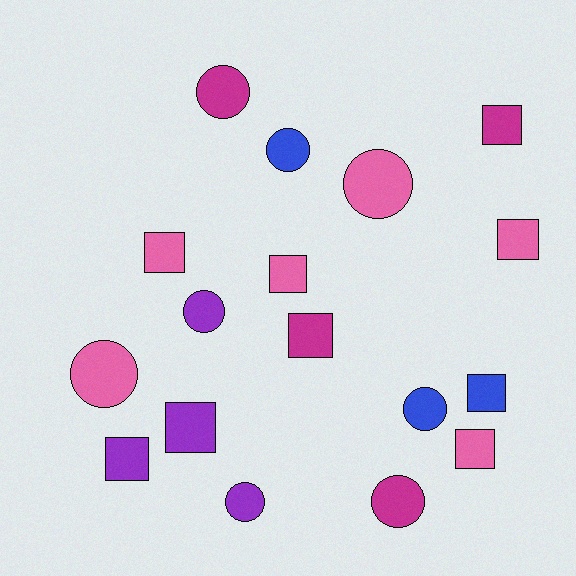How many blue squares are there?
There is 1 blue square.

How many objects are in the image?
There are 17 objects.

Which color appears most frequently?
Pink, with 6 objects.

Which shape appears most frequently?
Square, with 9 objects.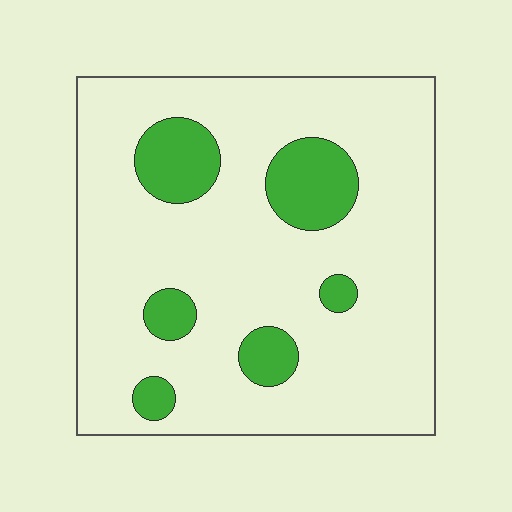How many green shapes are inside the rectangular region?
6.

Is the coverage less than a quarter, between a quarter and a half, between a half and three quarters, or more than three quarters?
Less than a quarter.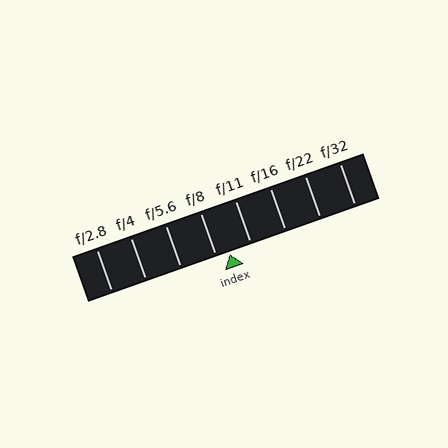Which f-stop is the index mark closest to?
The index mark is closest to f/8.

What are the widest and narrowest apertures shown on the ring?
The widest aperture shown is f/2.8 and the narrowest is f/32.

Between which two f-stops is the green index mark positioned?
The index mark is between f/8 and f/11.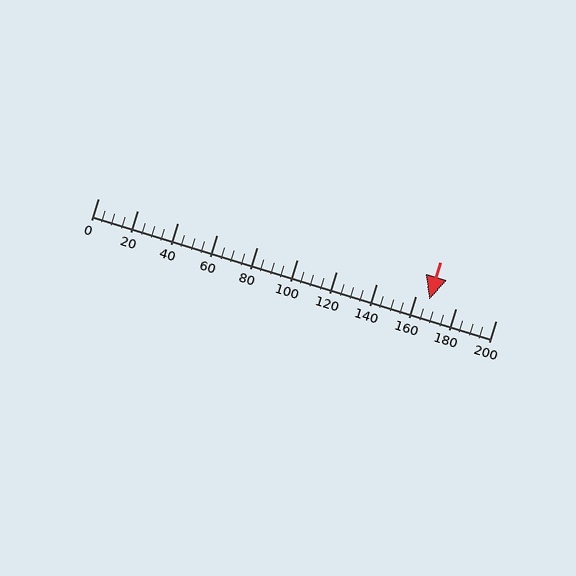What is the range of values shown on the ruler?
The ruler shows values from 0 to 200.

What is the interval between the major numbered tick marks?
The major tick marks are spaced 20 units apart.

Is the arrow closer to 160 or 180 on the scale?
The arrow is closer to 160.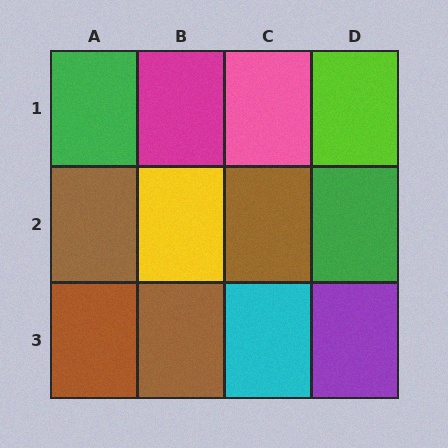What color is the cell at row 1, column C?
Pink.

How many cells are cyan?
1 cell is cyan.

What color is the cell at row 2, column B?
Yellow.